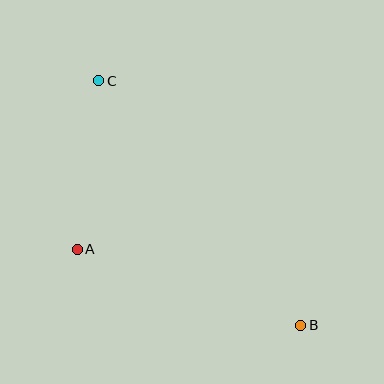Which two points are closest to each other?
Points A and C are closest to each other.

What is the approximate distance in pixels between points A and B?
The distance between A and B is approximately 236 pixels.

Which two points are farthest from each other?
Points B and C are farthest from each other.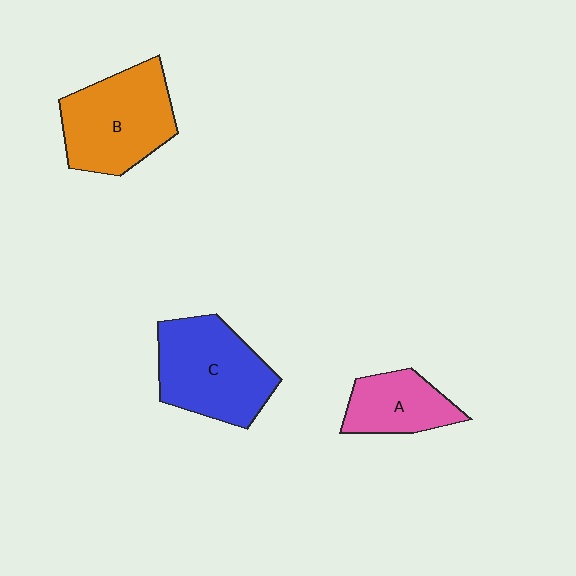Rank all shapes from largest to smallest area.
From largest to smallest: C (blue), B (orange), A (pink).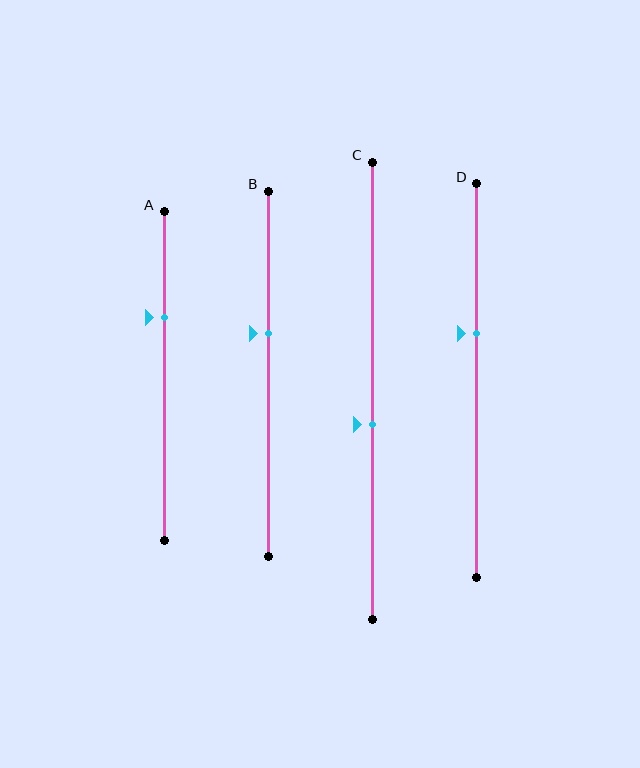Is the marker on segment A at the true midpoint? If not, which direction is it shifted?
No, the marker on segment A is shifted upward by about 18% of the segment length.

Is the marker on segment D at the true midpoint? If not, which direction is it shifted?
No, the marker on segment D is shifted upward by about 12% of the segment length.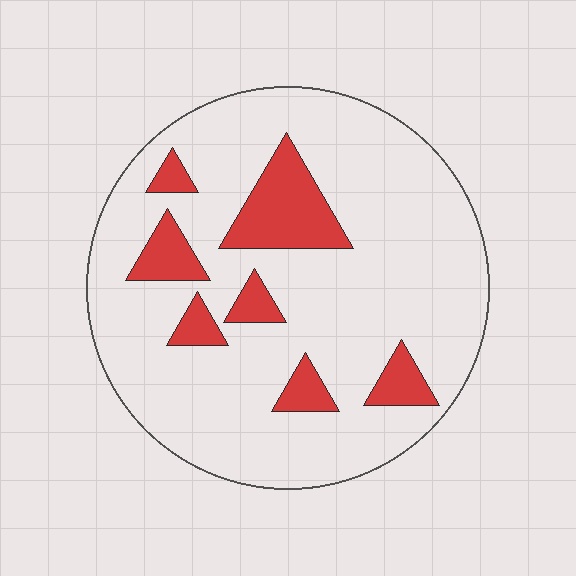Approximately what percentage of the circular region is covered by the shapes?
Approximately 15%.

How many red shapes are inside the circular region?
7.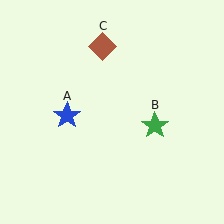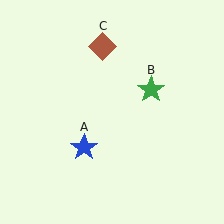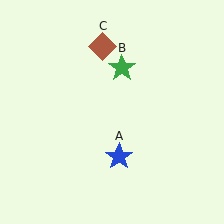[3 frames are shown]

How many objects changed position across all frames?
2 objects changed position: blue star (object A), green star (object B).